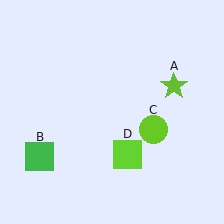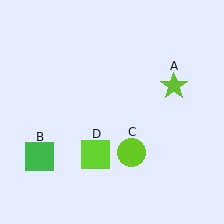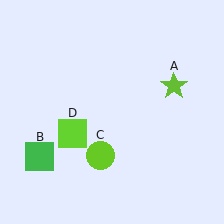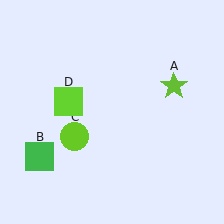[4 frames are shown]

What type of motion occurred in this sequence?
The lime circle (object C), lime square (object D) rotated clockwise around the center of the scene.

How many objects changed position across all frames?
2 objects changed position: lime circle (object C), lime square (object D).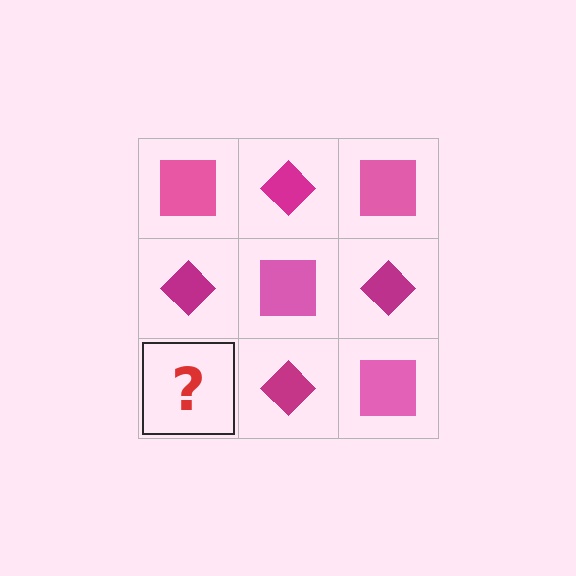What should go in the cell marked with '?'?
The missing cell should contain a pink square.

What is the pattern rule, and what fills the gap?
The rule is that it alternates pink square and magenta diamond in a checkerboard pattern. The gap should be filled with a pink square.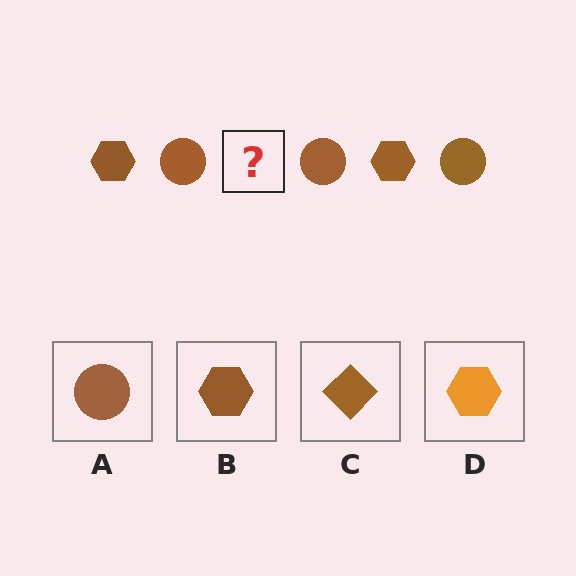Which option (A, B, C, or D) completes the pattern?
B.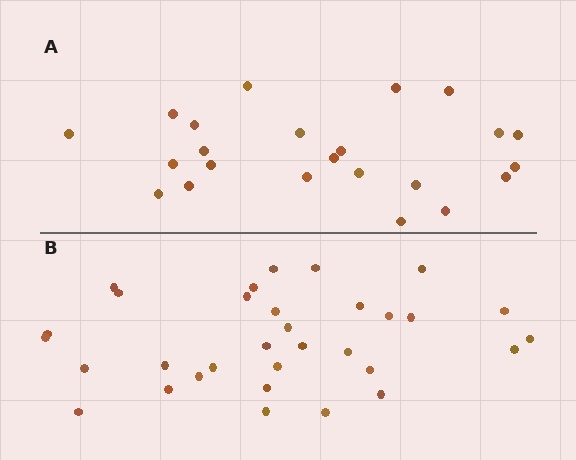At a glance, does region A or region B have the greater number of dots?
Region B (the bottom region) has more dots.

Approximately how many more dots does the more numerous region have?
Region B has roughly 8 or so more dots than region A.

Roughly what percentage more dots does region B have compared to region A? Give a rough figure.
About 40% more.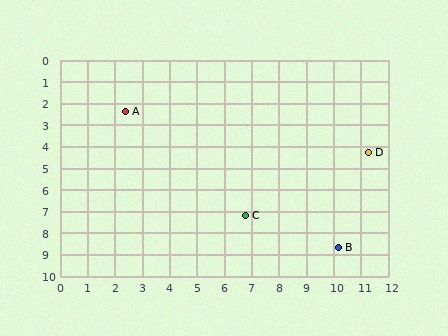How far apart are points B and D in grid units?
Points B and D are about 4.5 grid units apart.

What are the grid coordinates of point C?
Point C is at approximately (6.8, 7.2).